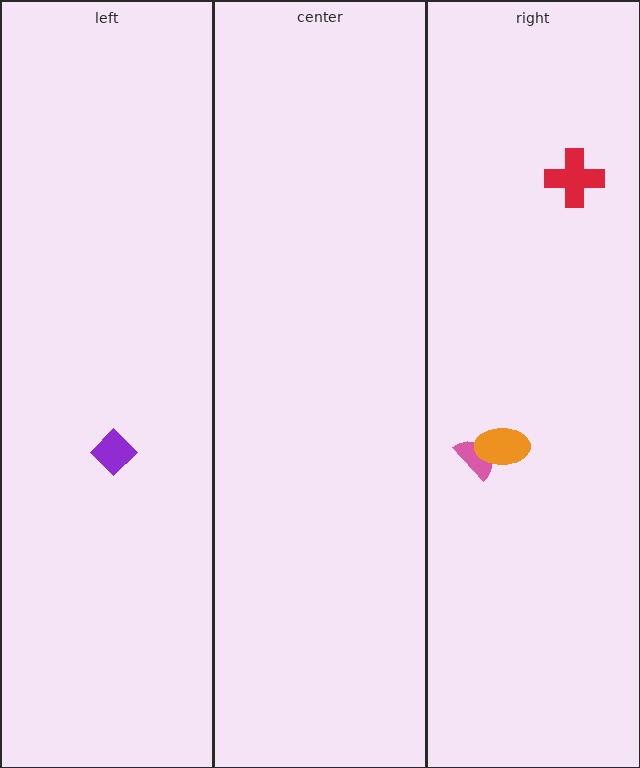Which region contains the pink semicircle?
The right region.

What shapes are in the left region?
The purple diamond.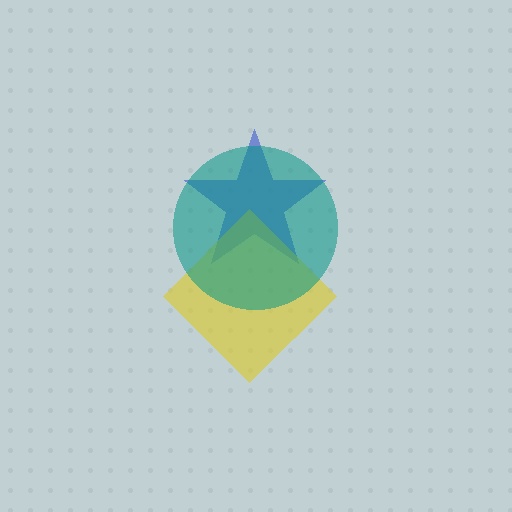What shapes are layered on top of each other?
The layered shapes are: a blue star, a yellow diamond, a teal circle.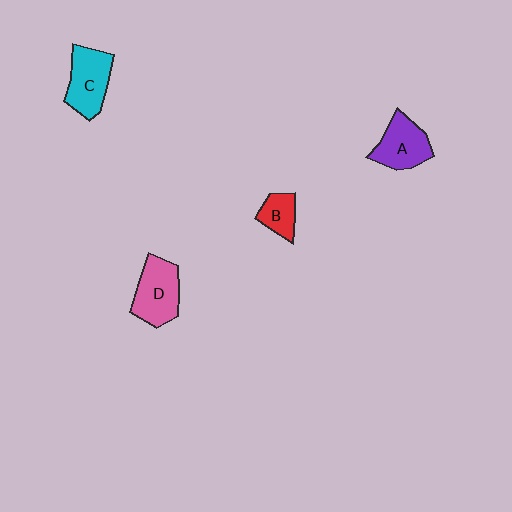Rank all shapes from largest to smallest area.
From largest to smallest: D (pink), C (cyan), A (purple), B (red).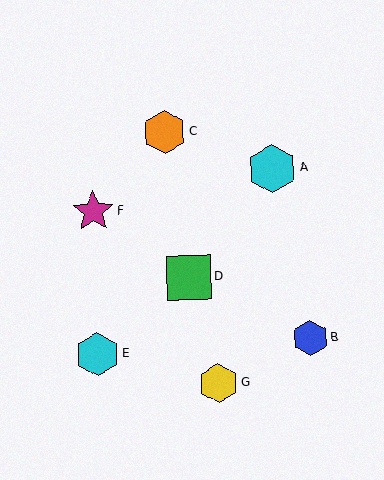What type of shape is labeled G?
Shape G is a yellow hexagon.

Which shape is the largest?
The cyan hexagon (labeled A) is the largest.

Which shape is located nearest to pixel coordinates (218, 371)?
The yellow hexagon (labeled G) at (218, 383) is nearest to that location.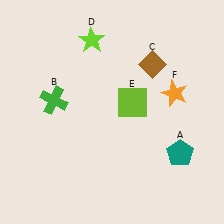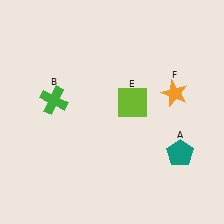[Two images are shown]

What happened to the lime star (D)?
The lime star (D) was removed in Image 2. It was in the top-left area of Image 1.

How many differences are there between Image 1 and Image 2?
There are 2 differences between the two images.